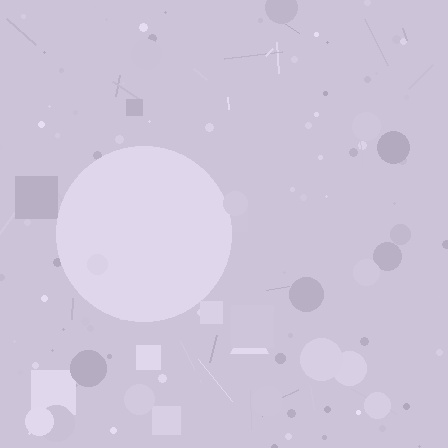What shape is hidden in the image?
A circle is hidden in the image.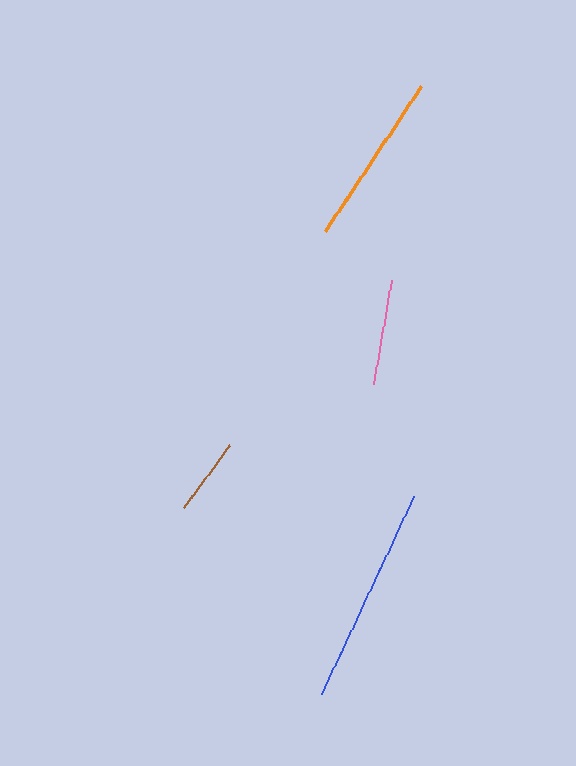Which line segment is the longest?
The blue line is the longest at approximately 219 pixels.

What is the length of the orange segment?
The orange segment is approximately 173 pixels long.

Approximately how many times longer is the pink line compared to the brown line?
The pink line is approximately 1.3 times the length of the brown line.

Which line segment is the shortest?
The brown line is the shortest at approximately 79 pixels.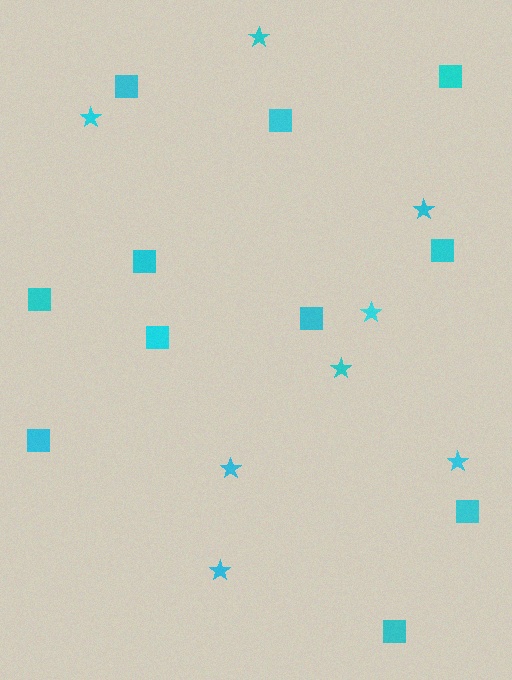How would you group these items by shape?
There are 2 groups: one group of squares (11) and one group of stars (8).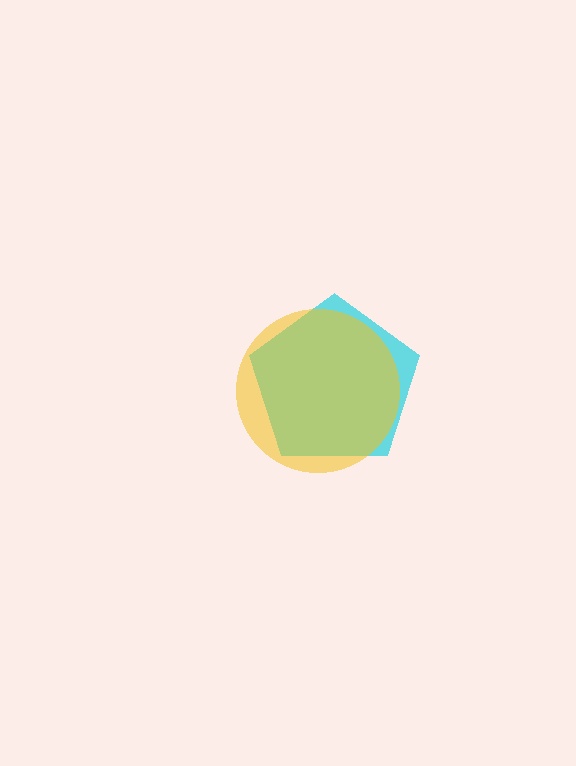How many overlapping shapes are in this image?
There are 2 overlapping shapes in the image.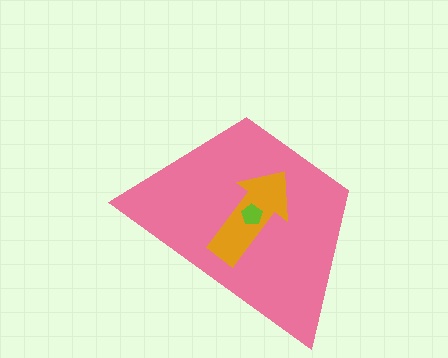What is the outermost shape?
The pink trapezoid.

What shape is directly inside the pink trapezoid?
The orange arrow.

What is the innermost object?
The lime pentagon.